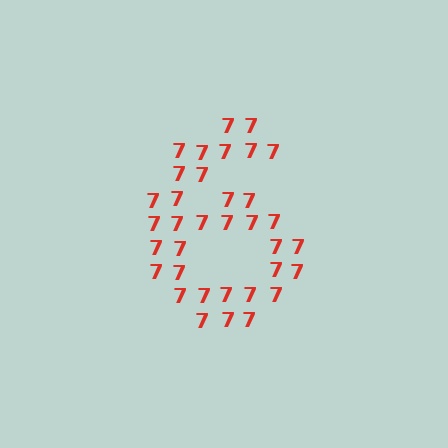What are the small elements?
The small elements are digit 7's.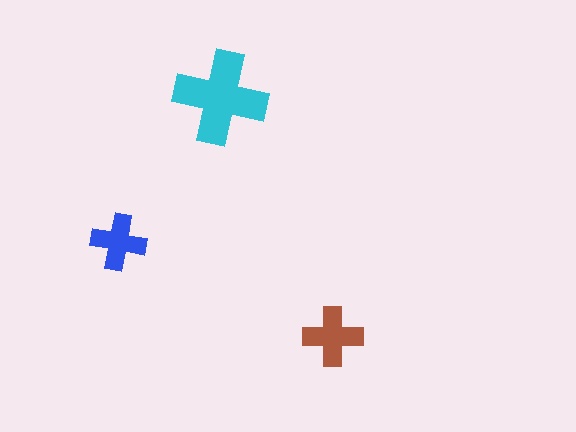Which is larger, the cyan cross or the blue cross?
The cyan one.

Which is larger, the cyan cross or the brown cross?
The cyan one.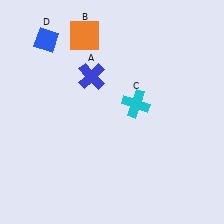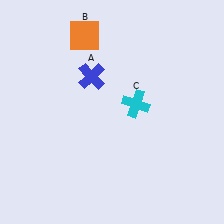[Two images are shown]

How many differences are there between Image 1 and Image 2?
There is 1 difference between the two images.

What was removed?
The blue diamond (D) was removed in Image 2.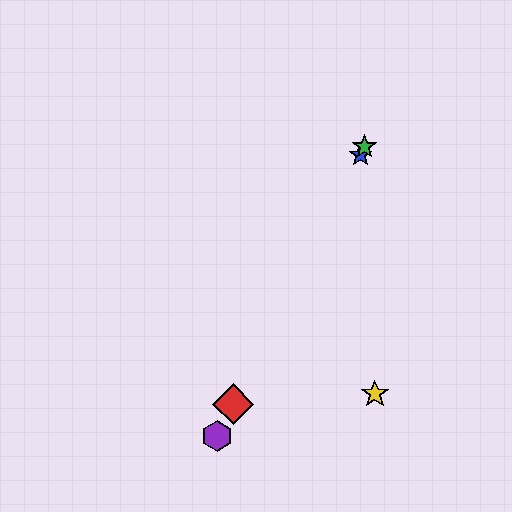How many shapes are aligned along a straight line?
4 shapes (the red diamond, the blue star, the green star, the purple hexagon) are aligned along a straight line.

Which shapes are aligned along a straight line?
The red diamond, the blue star, the green star, the purple hexagon are aligned along a straight line.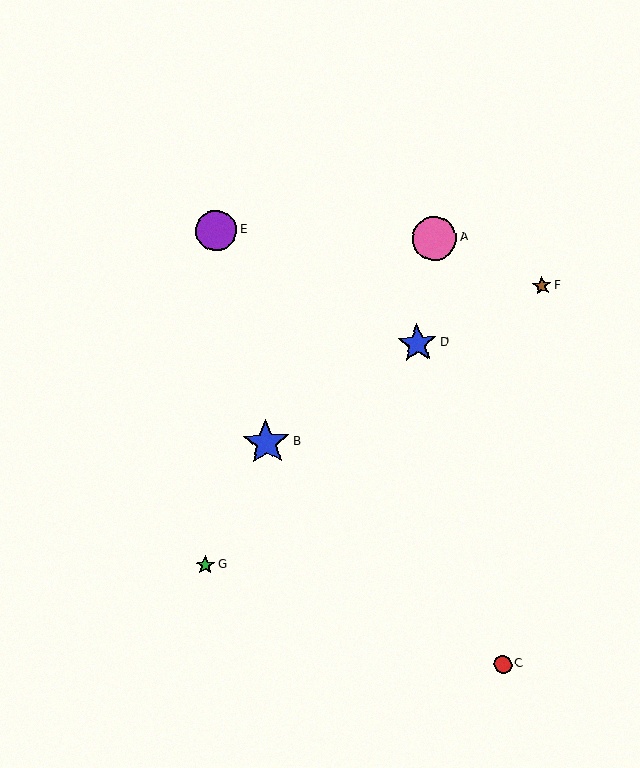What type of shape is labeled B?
Shape B is a blue star.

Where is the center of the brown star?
The center of the brown star is at (542, 286).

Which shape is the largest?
The blue star (labeled B) is the largest.